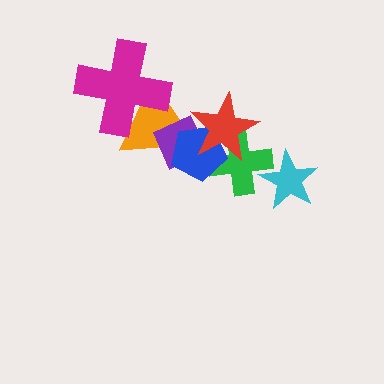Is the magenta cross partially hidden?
No, no other shape covers it.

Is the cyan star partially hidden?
Yes, it is partially covered by another shape.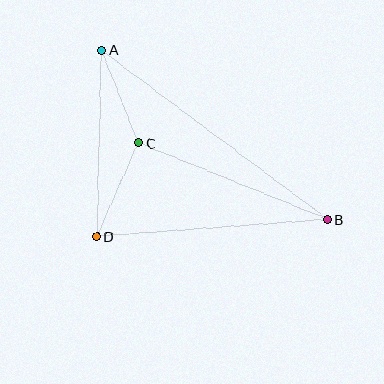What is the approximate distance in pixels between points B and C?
The distance between B and C is approximately 204 pixels.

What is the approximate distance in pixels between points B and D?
The distance between B and D is approximately 231 pixels.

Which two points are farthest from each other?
Points A and B are farthest from each other.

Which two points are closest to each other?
Points A and C are closest to each other.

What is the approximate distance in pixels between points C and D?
The distance between C and D is approximately 103 pixels.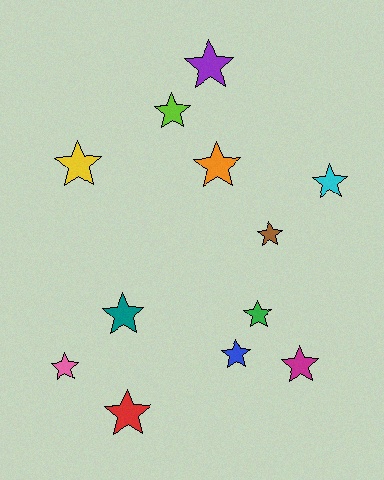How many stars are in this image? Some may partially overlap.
There are 12 stars.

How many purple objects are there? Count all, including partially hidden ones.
There is 1 purple object.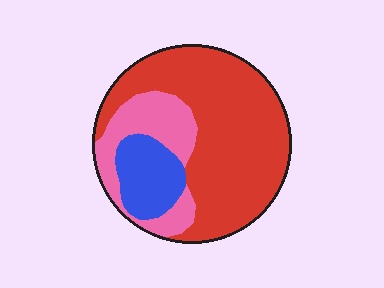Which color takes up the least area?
Blue, at roughly 15%.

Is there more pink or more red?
Red.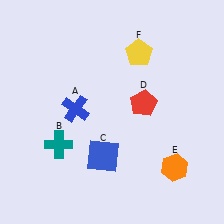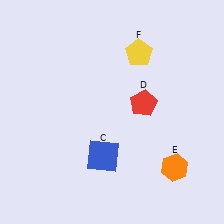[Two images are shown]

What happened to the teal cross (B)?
The teal cross (B) was removed in Image 2. It was in the bottom-left area of Image 1.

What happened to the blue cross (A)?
The blue cross (A) was removed in Image 2. It was in the top-left area of Image 1.